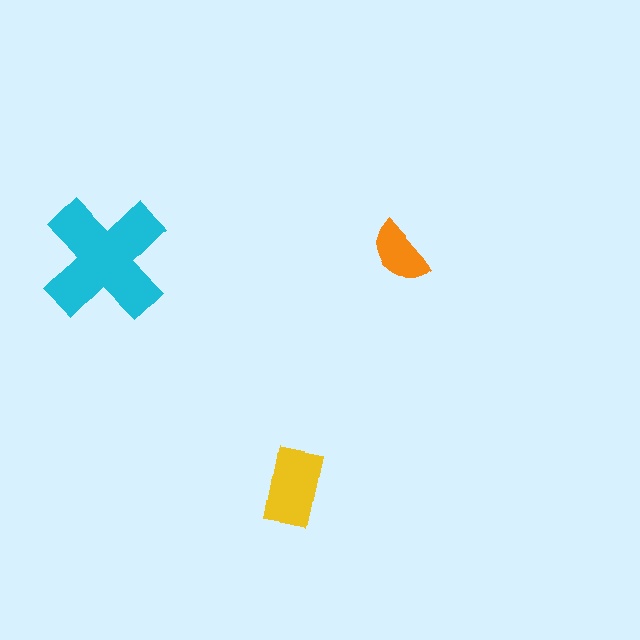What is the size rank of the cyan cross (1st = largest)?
1st.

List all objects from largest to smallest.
The cyan cross, the yellow rectangle, the orange semicircle.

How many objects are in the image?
There are 3 objects in the image.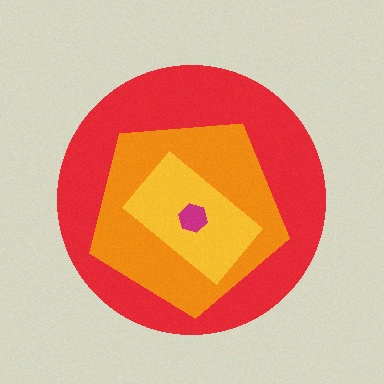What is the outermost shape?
The red circle.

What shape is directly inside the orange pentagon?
The yellow rectangle.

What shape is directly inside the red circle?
The orange pentagon.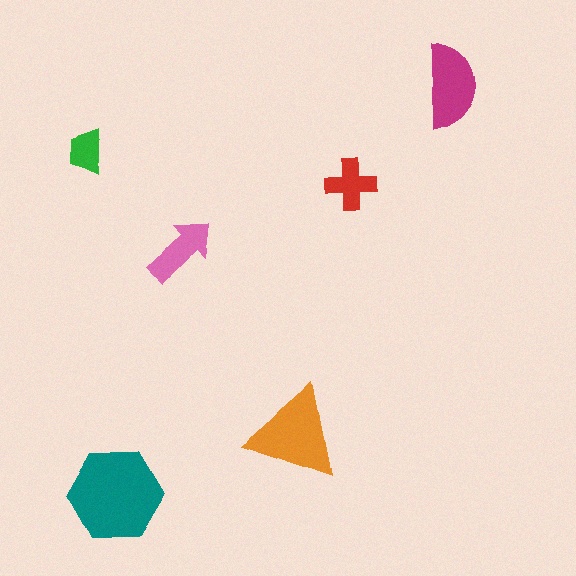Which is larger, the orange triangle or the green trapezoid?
The orange triangle.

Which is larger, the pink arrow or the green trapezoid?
The pink arrow.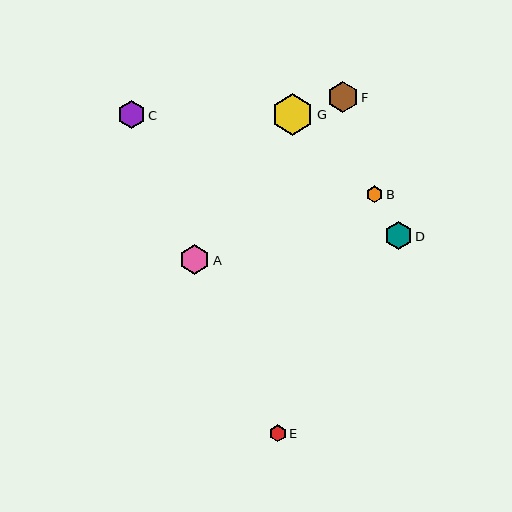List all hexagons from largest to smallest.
From largest to smallest: G, F, A, D, C, E, B.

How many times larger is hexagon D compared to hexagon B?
Hexagon D is approximately 1.7 times the size of hexagon B.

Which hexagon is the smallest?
Hexagon B is the smallest with a size of approximately 17 pixels.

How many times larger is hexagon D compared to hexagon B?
Hexagon D is approximately 1.7 times the size of hexagon B.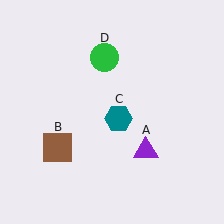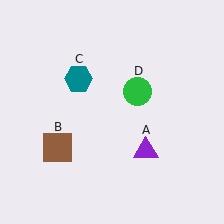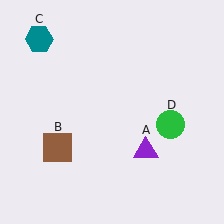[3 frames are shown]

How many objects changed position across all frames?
2 objects changed position: teal hexagon (object C), green circle (object D).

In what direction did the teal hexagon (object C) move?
The teal hexagon (object C) moved up and to the left.